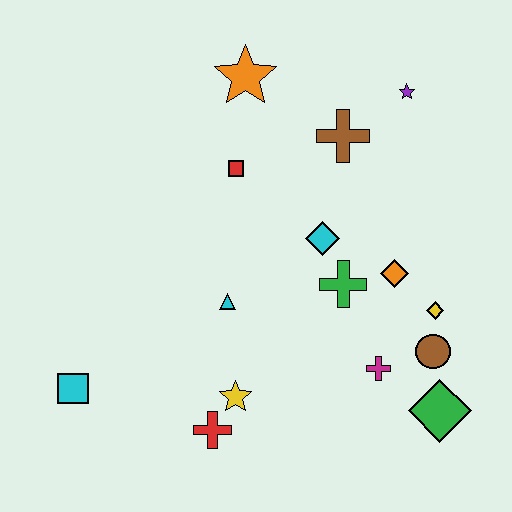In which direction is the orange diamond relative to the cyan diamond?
The orange diamond is to the right of the cyan diamond.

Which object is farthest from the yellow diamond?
The cyan square is farthest from the yellow diamond.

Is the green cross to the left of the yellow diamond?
Yes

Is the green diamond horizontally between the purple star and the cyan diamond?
No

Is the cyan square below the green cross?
Yes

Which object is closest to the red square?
The orange star is closest to the red square.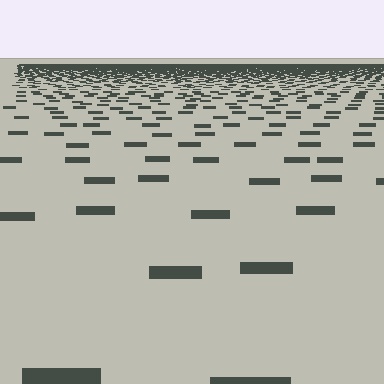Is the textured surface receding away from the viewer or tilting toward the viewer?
The surface is receding away from the viewer. Texture elements get smaller and denser toward the top.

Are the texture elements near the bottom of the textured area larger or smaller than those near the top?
Larger. Near the bottom, elements are closer to the viewer and appear at a bigger on-screen size.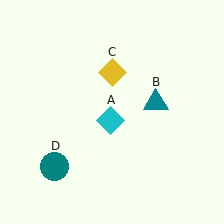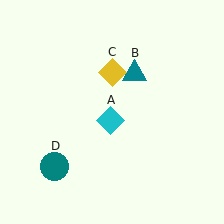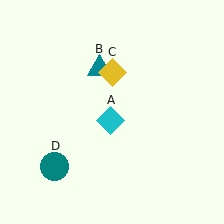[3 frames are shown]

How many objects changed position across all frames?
1 object changed position: teal triangle (object B).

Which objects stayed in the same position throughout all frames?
Cyan diamond (object A) and yellow diamond (object C) and teal circle (object D) remained stationary.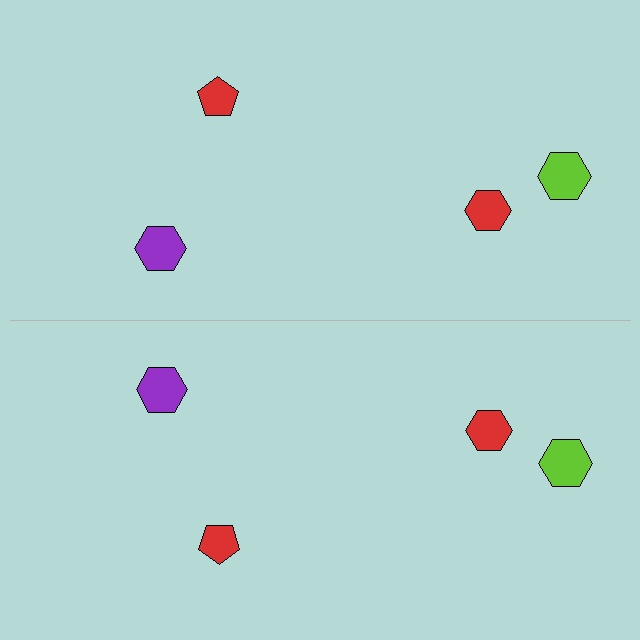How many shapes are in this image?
There are 8 shapes in this image.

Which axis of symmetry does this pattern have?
The pattern has a horizontal axis of symmetry running through the center of the image.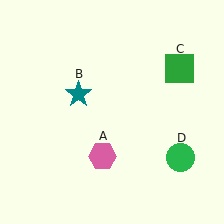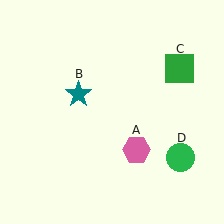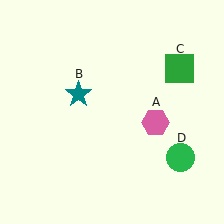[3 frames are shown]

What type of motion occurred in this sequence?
The pink hexagon (object A) rotated counterclockwise around the center of the scene.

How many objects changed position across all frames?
1 object changed position: pink hexagon (object A).